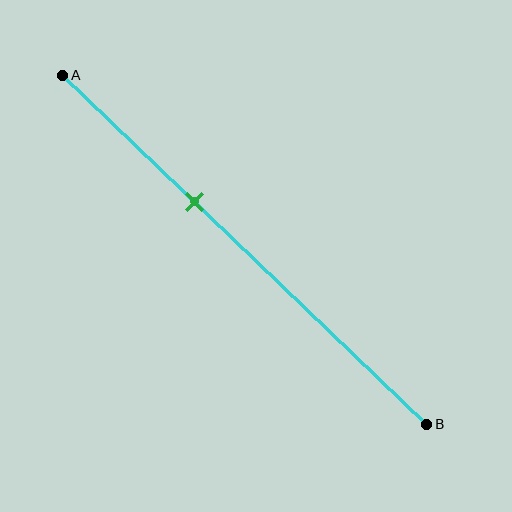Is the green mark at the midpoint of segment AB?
No, the mark is at about 35% from A, not at the 50% midpoint.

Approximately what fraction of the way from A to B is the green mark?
The green mark is approximately 35% of the way from A to B.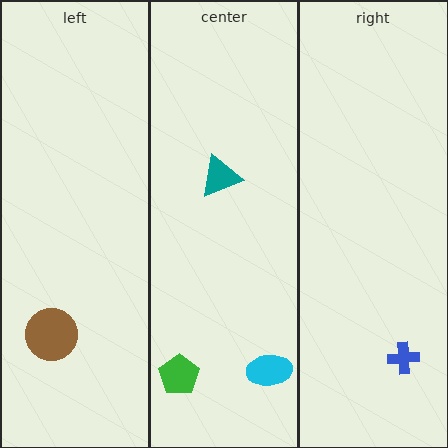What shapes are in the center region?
The green pentagon, the cyan ellipse, the teal triangle.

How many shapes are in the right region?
1.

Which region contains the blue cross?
The right region.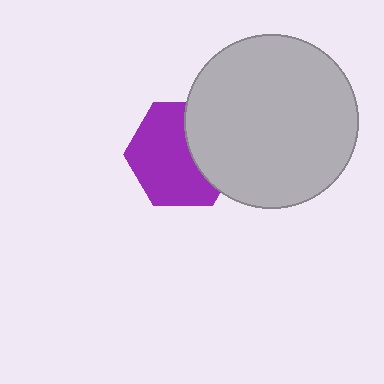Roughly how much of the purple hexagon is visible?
About half of it is visible (roughly 64%).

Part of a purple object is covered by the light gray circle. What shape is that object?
It is a hexagon.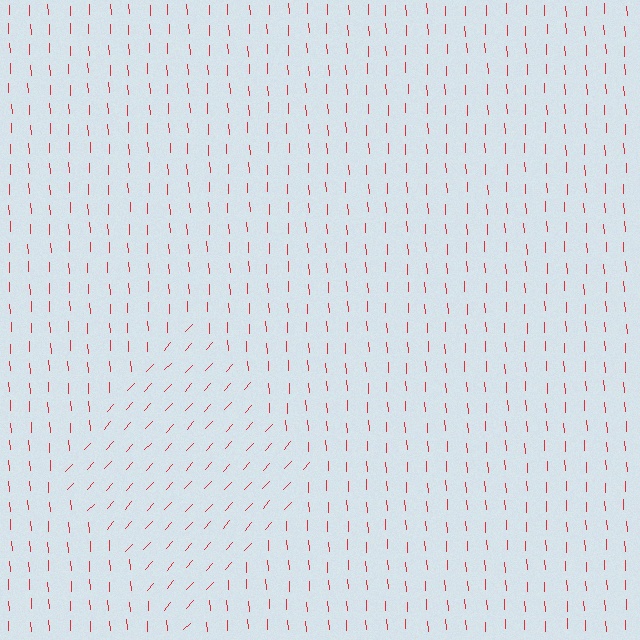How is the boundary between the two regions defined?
The boundary is defined purely by a change in line orientation (approximately 45 degrees difference). All lines are the same color and thickness.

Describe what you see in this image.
The image is filled with small red line segments. A diamond region in the image has lines oriented differently from the surrounding lines, creating a visible texture boundary.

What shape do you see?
I see a diamond.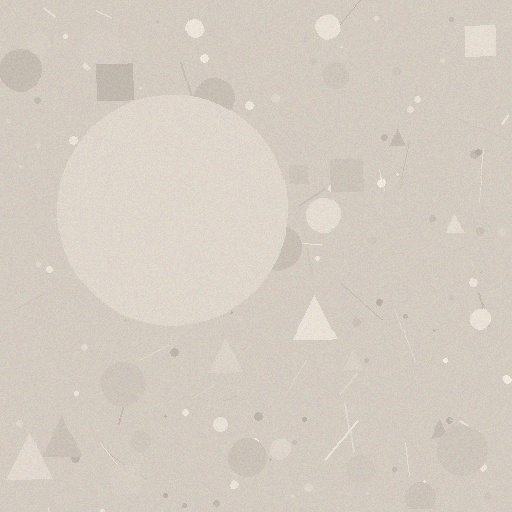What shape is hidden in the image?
A circle is hidden in the image.